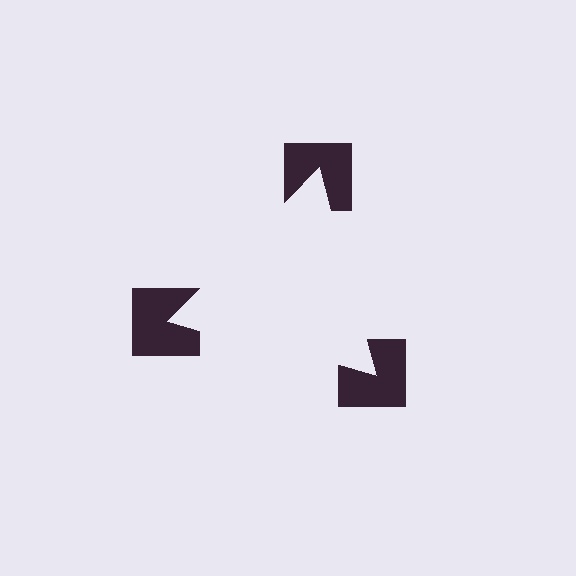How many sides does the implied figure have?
3 sides.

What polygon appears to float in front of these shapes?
An illusory triangle — its edges are inferred from the aligned wedge cuts in the notched squares, not physically drawn.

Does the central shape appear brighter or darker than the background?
It typically appears slightly brighter than the background, even though no actual brightness change is drawn.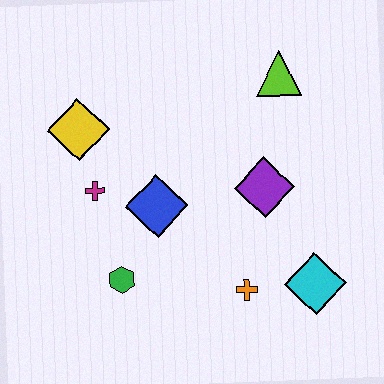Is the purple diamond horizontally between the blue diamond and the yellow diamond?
No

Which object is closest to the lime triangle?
The purple diamond is closest to the lime triangle.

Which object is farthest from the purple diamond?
The yellow diamond is farthest from the purple diamond.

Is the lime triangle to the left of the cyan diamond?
Yes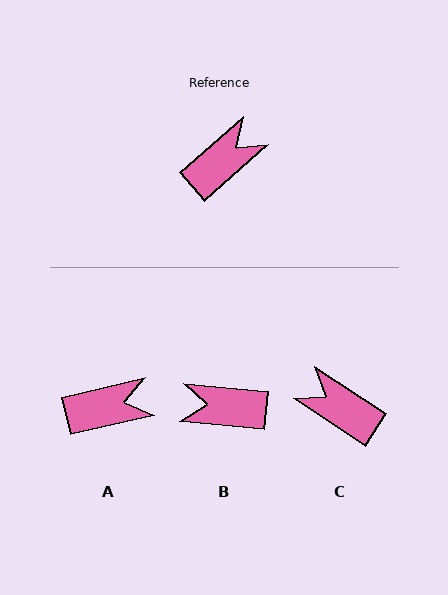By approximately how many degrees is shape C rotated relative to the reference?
Approximately 105 degrees counter-clockwise.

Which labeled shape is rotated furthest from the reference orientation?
B, about 133 degrees away.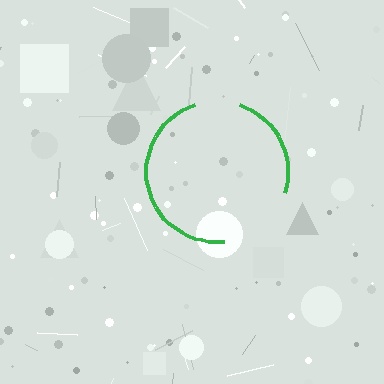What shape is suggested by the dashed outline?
The dashed outline suggests a circle.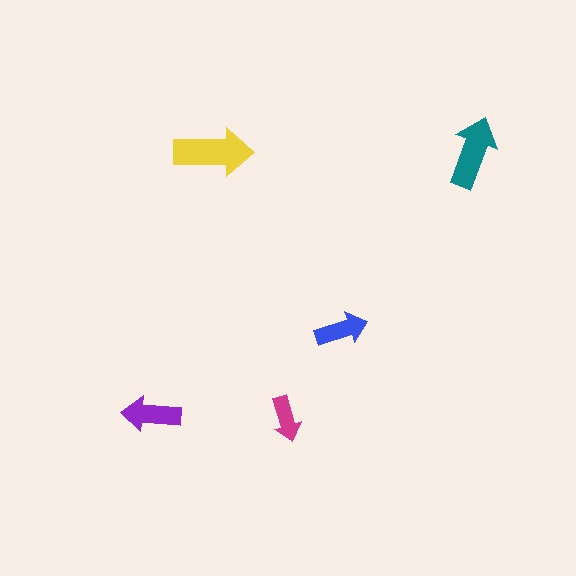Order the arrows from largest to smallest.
the yellow one, the teal one, the purple one, the blue one, the magenta one.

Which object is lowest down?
The magenta arrow is bottommost.